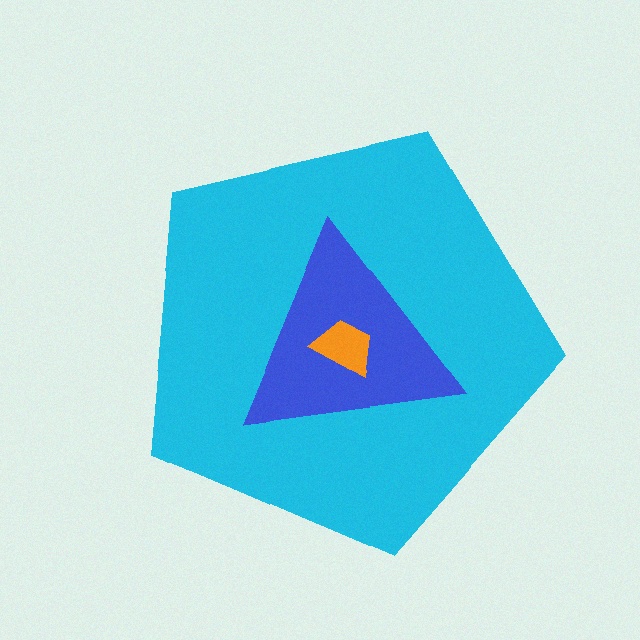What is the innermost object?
The orange trapezoid.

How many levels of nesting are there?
3.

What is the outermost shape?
The cyan pentagon.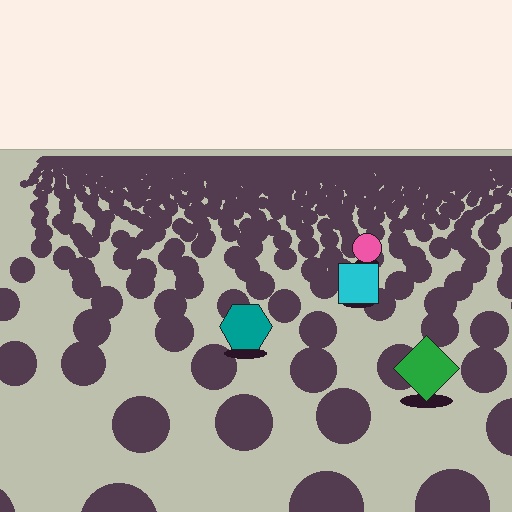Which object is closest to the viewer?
The green diamond is closest. The texture marks near it are larger and more spread out.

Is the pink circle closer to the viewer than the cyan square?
No. The cyan square is closer — you can tell from the texture gradient: the ground texture is coarser near it.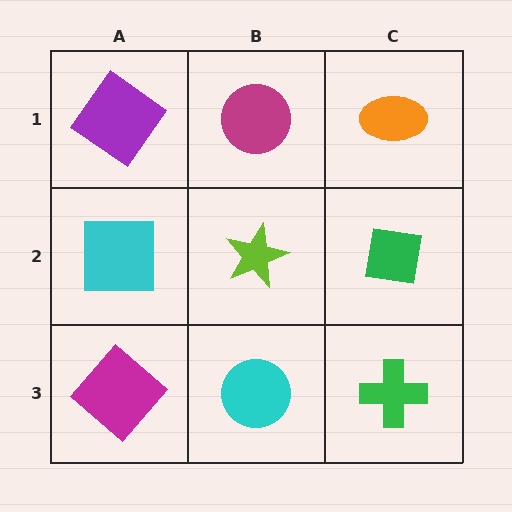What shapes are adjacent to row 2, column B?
A magenta circle (row 1, column B), a cyan circle (row 3, column B), a cyan square (row 2, column A), a green square (row 2, column C).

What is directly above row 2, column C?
An orange ellipse.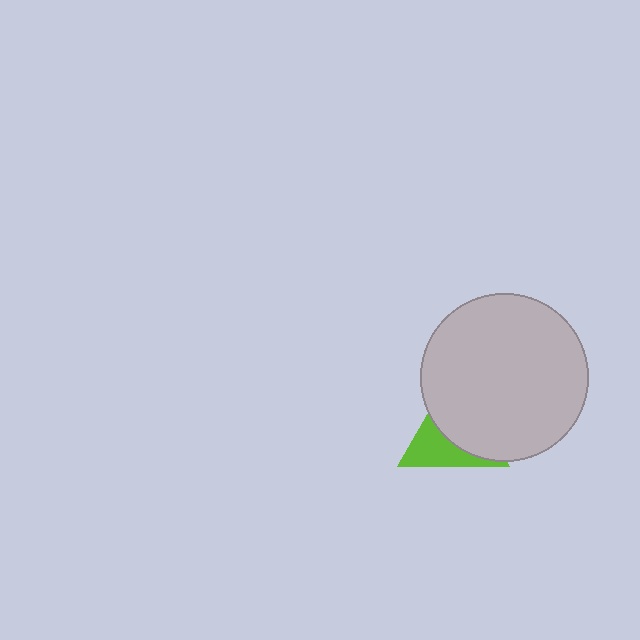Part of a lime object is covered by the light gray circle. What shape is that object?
It is a triangle.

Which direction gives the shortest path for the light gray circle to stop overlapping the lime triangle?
Moving toward the upper-right gives the shortest separation.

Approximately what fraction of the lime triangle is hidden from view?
Roughly 58% of the lime triangle is hidden behind the light gray circle.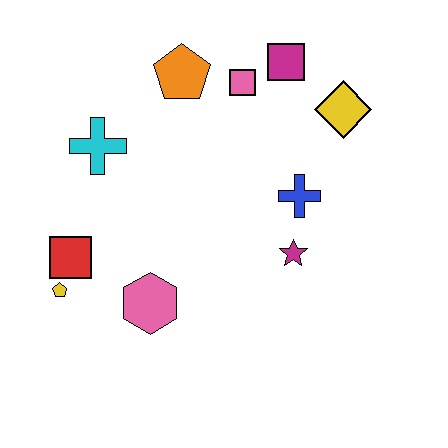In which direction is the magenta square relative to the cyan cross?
The magenta square is to the right of the cyan cross.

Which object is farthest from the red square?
The yellow diamond is farthest from the red square.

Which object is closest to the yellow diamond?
The magenta square is closest to the yellow diamond.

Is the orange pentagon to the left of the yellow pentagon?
No